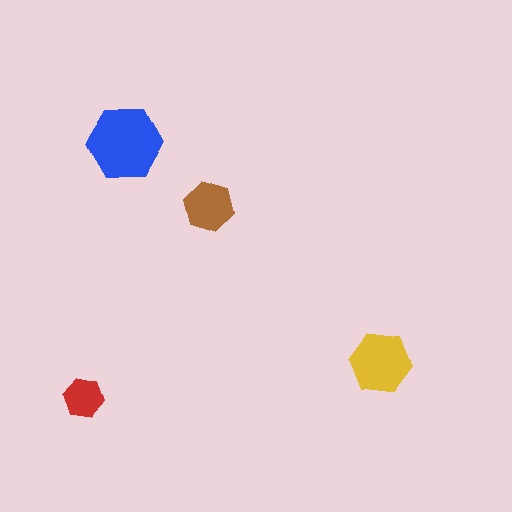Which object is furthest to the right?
The yellow hexagon is rightmost.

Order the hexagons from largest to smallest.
the blue one, the yellow one, the brown one, the red one.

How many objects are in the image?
There are 4 objects in the image.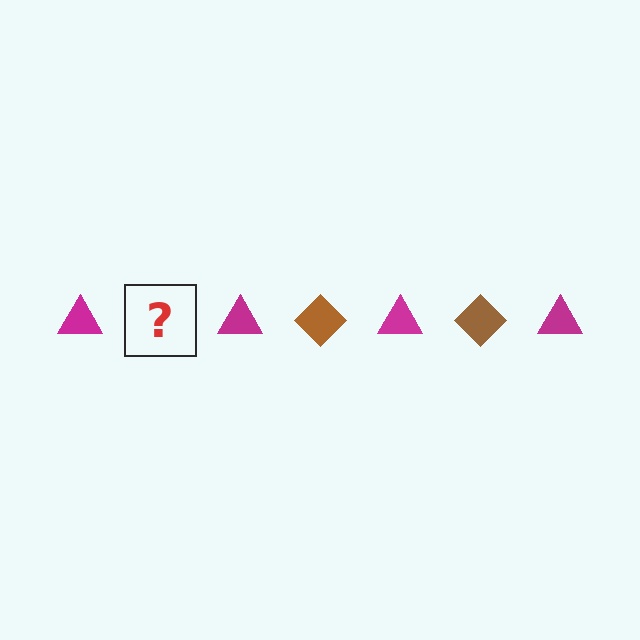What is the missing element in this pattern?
The missing element is a brown diamond.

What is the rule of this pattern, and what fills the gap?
The rule is that the pattern alternates between magenta triangle and brown diamond. The gap should be filled with a brown diamond.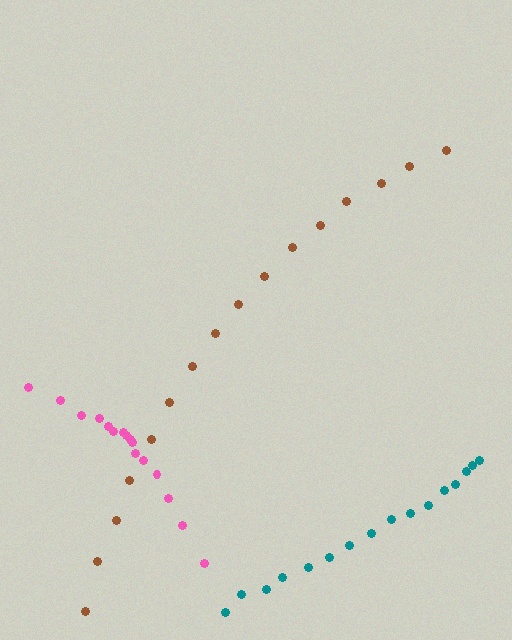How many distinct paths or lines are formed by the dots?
There are 3 distinct paths.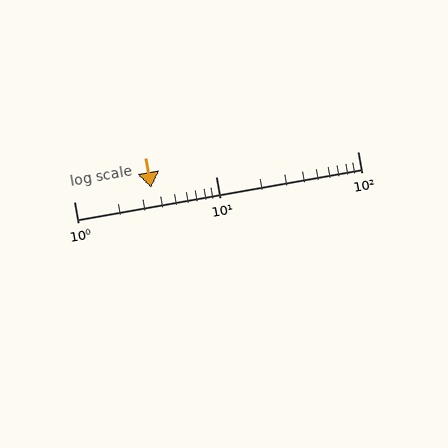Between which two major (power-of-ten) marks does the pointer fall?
The pointer is between 1 and 10.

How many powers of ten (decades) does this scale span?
The scale spans 2 decades, from 1 to 100.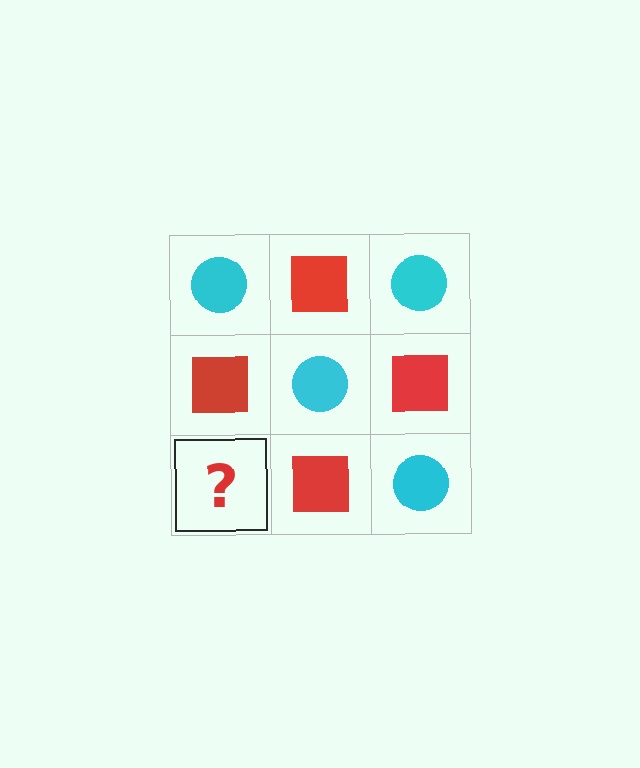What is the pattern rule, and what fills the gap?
The rule is that it alternates cyan circle and red square in a checkerboard pattern. The gap should be filled with a cyan circle.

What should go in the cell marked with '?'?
The missing cell should contain a cyan circle.